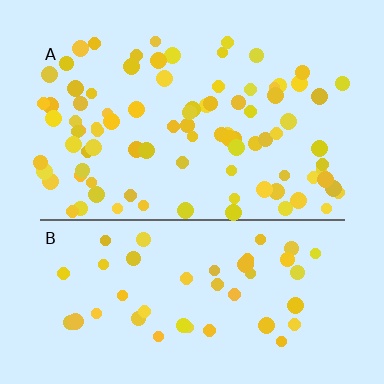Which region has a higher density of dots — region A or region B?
A (the top).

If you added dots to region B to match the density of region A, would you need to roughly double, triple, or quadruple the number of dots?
Approximately double.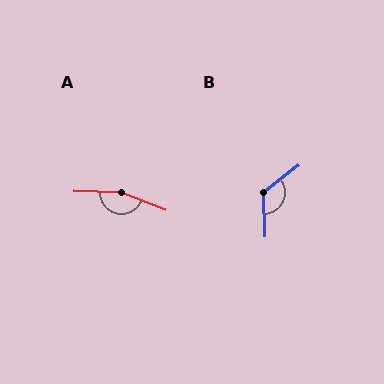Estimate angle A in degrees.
Approximately 160 degrees.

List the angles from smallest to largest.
B (126°), A (160°).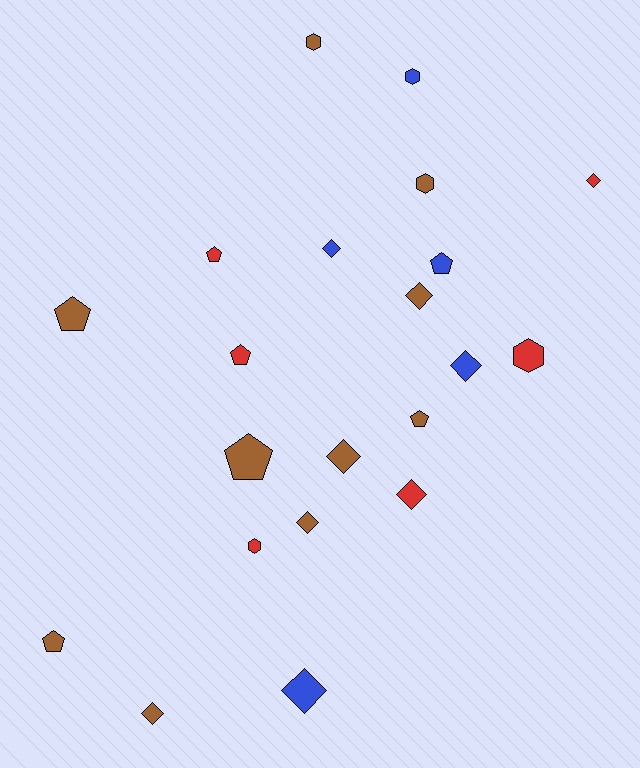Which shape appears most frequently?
Diamond, with 9 objects.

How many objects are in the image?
There are 21 objects.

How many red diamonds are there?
There are 2 red diamonds.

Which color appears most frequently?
Brown, with 10 objects.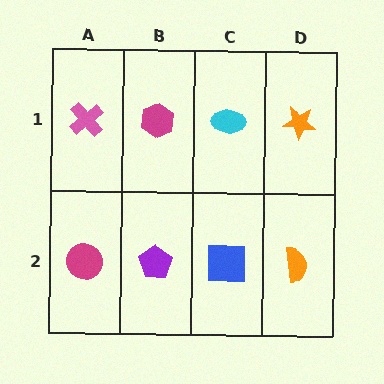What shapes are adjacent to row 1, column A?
A magenta circle (row 2, column A), a magenta hexagon (row 1, column B).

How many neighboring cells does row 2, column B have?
3.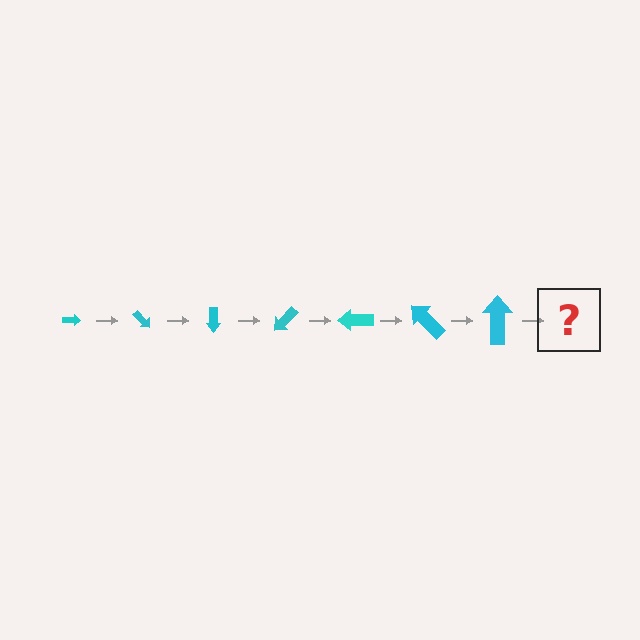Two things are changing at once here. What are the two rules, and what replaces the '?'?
The two rules are that the arrow grows larger each step and it rotates 45 degrees each step. The '?' should be an arrow, larger than the previous one and rotated 315 degrees from the start.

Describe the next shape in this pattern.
It should be an arrow, larger than the previous one and rotated 315 degrees from the start.